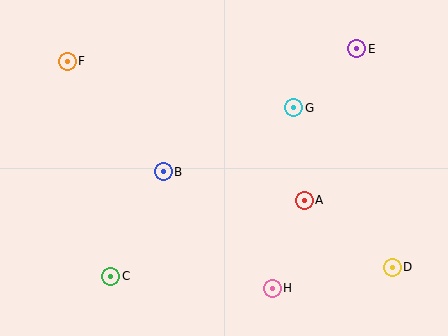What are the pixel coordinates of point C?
Point C is at (111, 276).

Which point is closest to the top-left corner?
Point F is closest to the top-left corner.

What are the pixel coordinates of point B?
Point B is at (163, 172).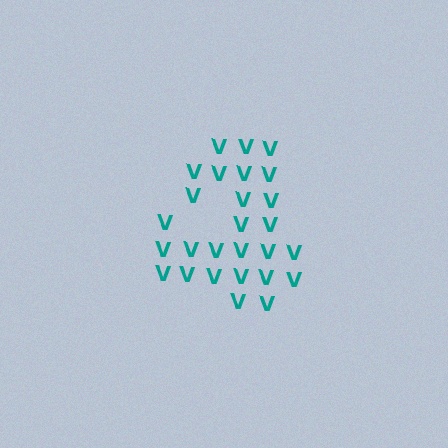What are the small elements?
The small elements are letter V's.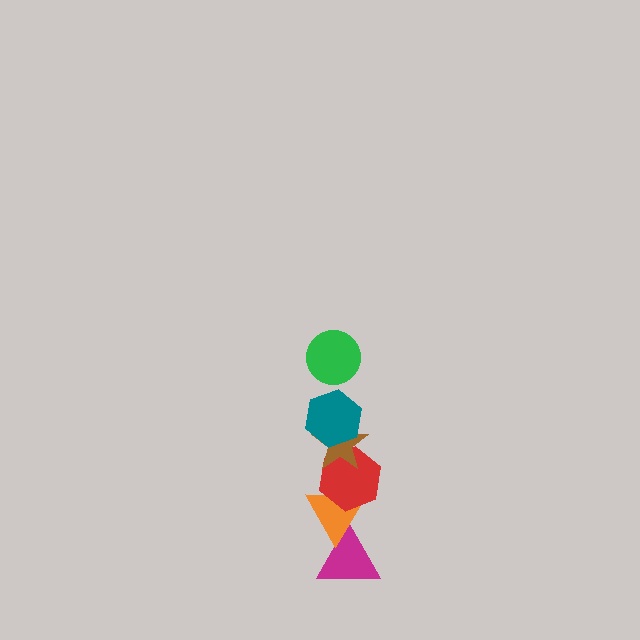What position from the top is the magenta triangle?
The magenta triangle is 6th from the top.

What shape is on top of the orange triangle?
The red hexagon is on top of the orange triangle.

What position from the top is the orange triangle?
The orange triangle is 5th from the top.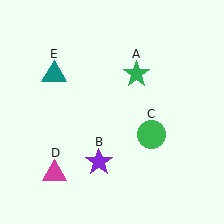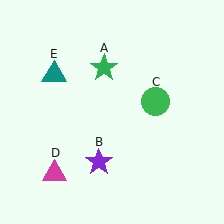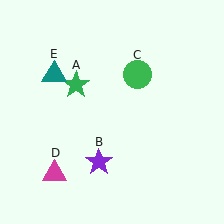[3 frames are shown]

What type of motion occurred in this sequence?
The green star (object A), green circle (object C) rotated counterclockwise around the center of the scene.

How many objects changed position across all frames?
2 objects changed position: green star (object A), green circle (object C).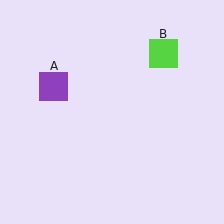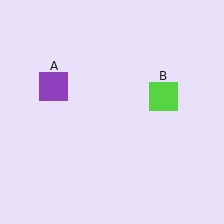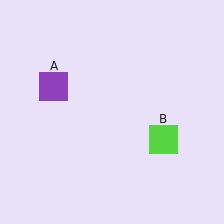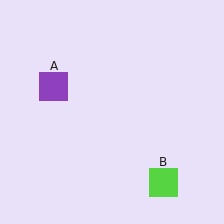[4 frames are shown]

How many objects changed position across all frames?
1 object changed position: lime square (object B).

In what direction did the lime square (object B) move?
The lime square (object B) moved down.